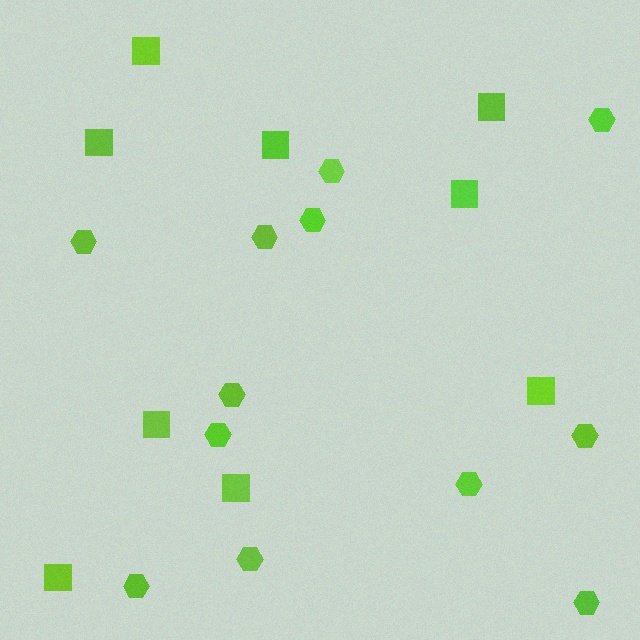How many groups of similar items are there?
There are 2 groups: one group of squares (9) and one group of hexagons (12).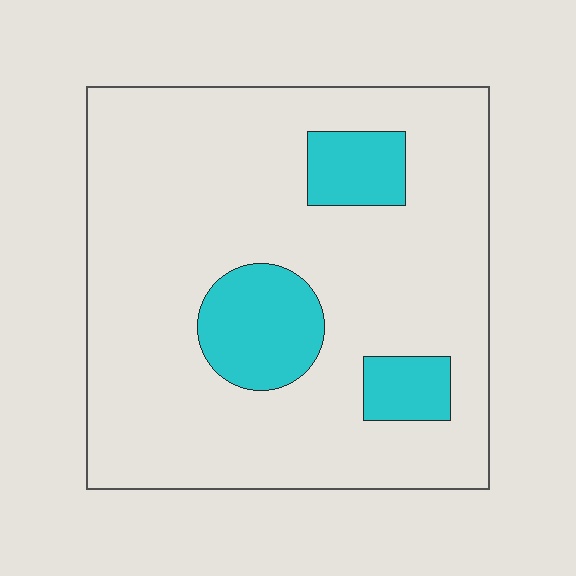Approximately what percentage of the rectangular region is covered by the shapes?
Approximately 15%.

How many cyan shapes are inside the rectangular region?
3.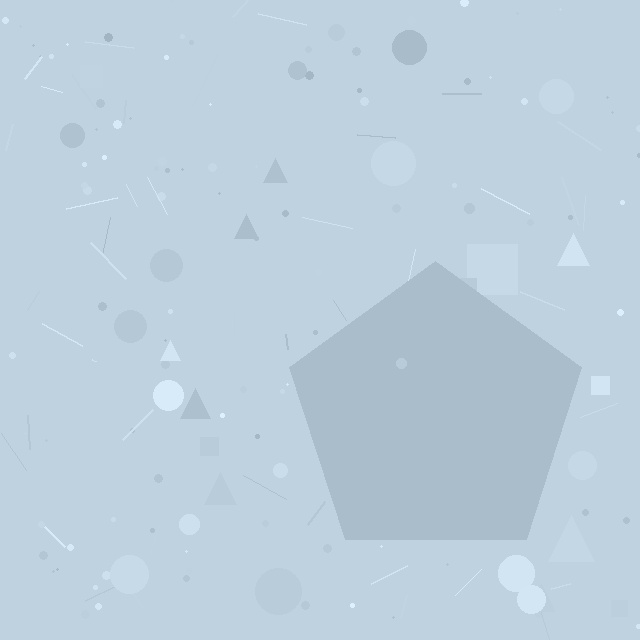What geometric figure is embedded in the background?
A pentagon is embedded in the background.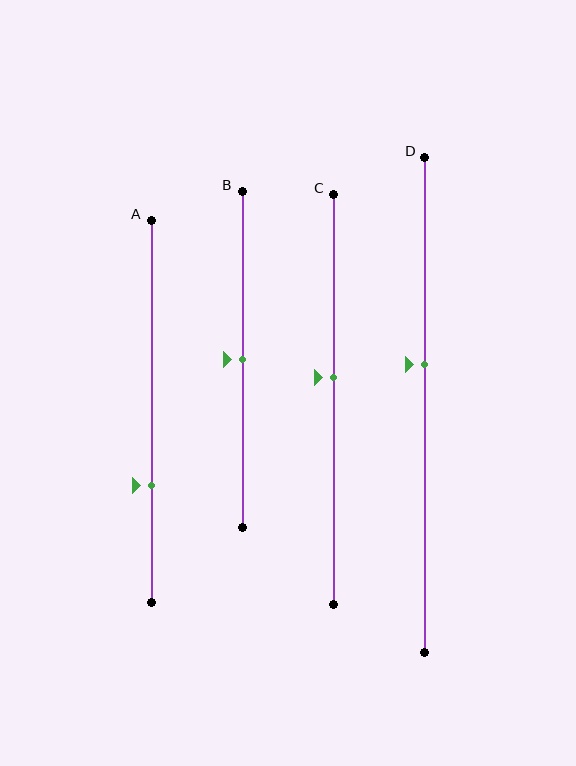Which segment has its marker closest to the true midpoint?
Segment B has its marker closest to the true midpoint.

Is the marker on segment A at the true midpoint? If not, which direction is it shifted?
No, the marker on segment A is shifted downward by about 19% of the segment length.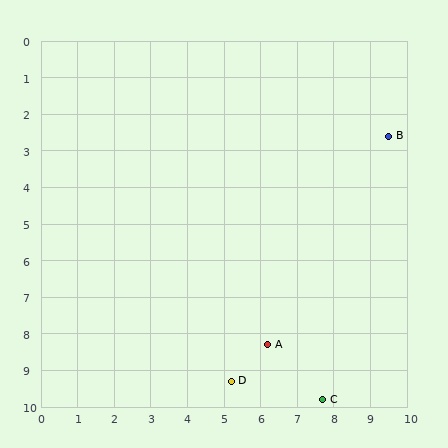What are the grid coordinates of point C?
Point C is at approximately (7.7, 9.8).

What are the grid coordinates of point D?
Point D is at approximately (5.2, 9.3).